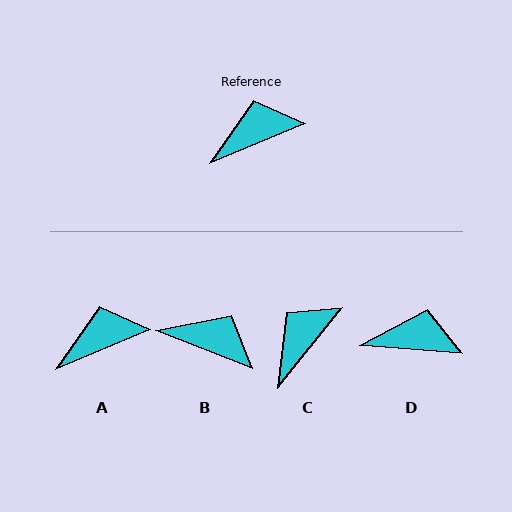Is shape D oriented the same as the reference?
No, it is off by about 27 degrees.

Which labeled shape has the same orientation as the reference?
A.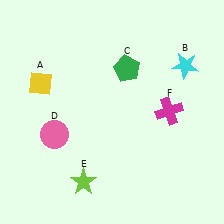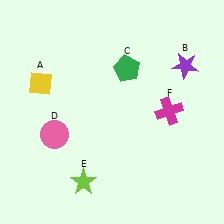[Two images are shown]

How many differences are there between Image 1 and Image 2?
There is 1 difference between the two images.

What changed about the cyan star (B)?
In Image 1, B is cyan. In Image 2, it changed to purple.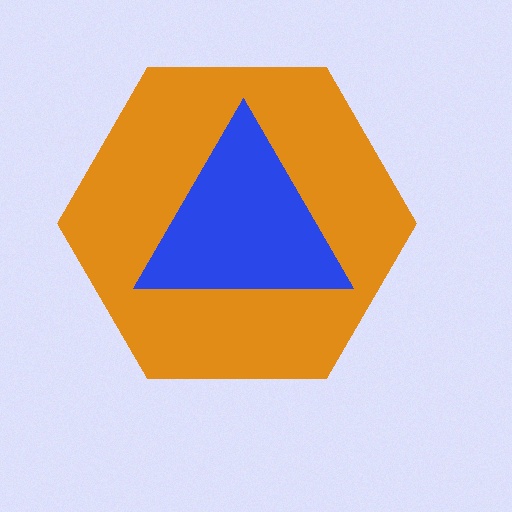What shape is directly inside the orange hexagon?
The blue triangle.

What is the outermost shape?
The orange hexagon.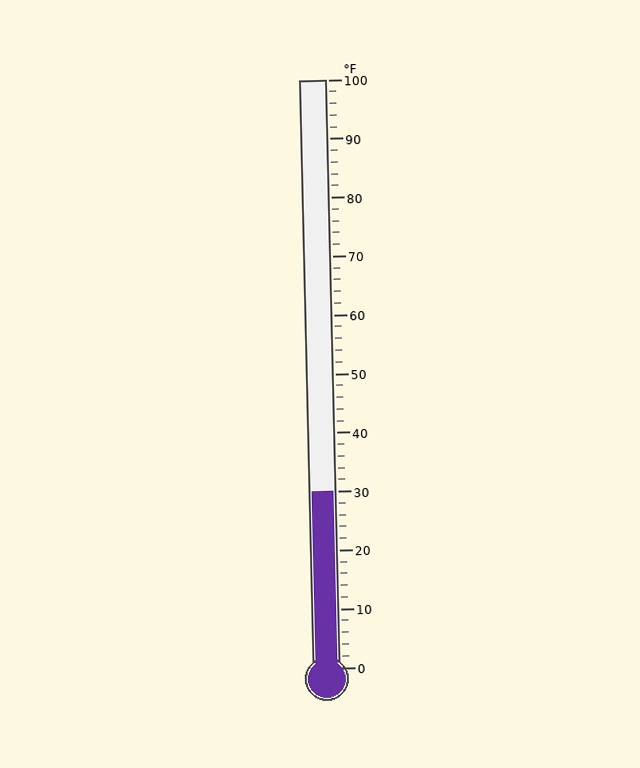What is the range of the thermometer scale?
The thermometer scale ranges from 0°F to 100°F.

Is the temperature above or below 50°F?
The temperature is below 50°F.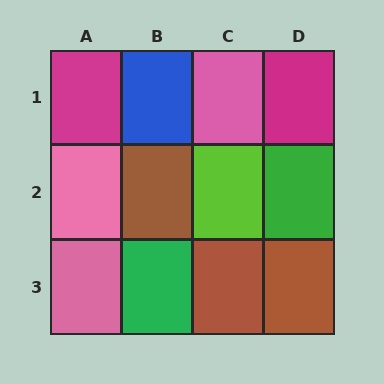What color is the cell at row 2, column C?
Lime.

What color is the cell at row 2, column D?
Green.